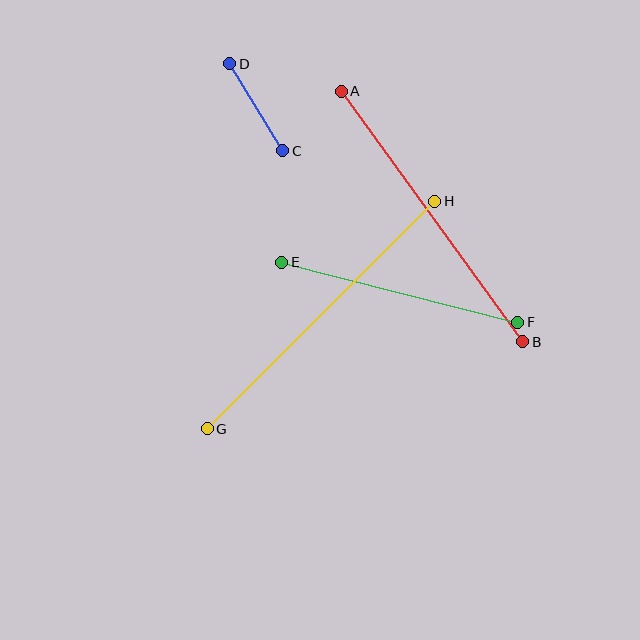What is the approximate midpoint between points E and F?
The midpoint is at approximately (400, 292) pixels.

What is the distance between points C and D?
The distance is approximately 102 pixels.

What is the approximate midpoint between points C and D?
The midpoint is at approximately (256, 107) pixels.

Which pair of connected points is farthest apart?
Points G and H are farthest apart.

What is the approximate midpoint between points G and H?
The midpoint is at approximately (321, 315) pixels.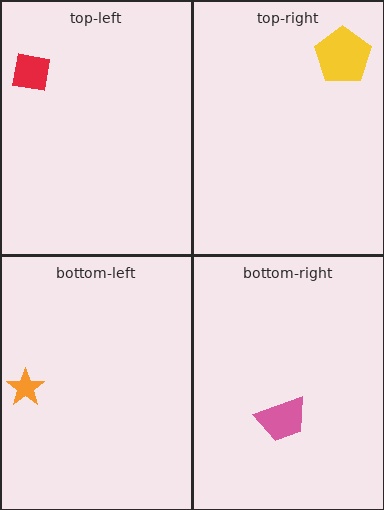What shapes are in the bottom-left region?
The orange star.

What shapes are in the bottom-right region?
The pink trapezoid.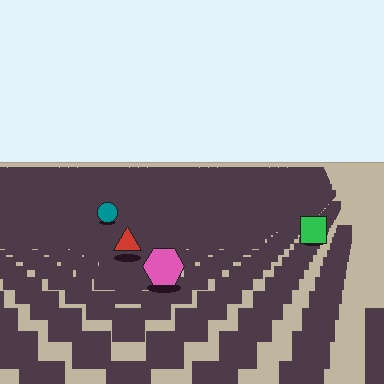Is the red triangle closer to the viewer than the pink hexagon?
No. The pink hexagon is closer — you can tell from the texture gradient: the ground texture is coarser near it.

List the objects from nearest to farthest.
From nearest to farthest: the pink hexagon, the red triangle, the green square, the teal circle.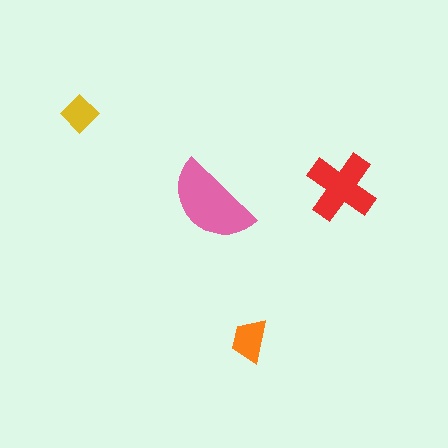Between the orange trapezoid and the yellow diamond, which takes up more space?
The orange trapezoid.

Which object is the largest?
The pink semicircle.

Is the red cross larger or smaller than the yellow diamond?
Larger.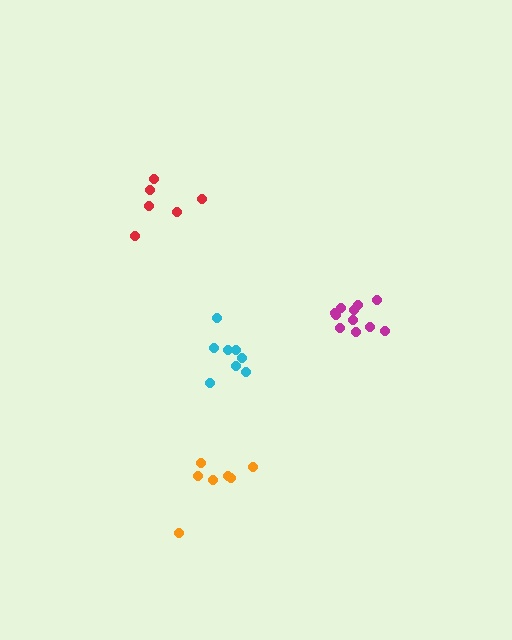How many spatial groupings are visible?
There are 4 spatial groupings.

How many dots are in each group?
Group 1: 7 dots, Group 2: 6 dots, Group 3: 11 dots, Group 4: 8 dots (32 total).